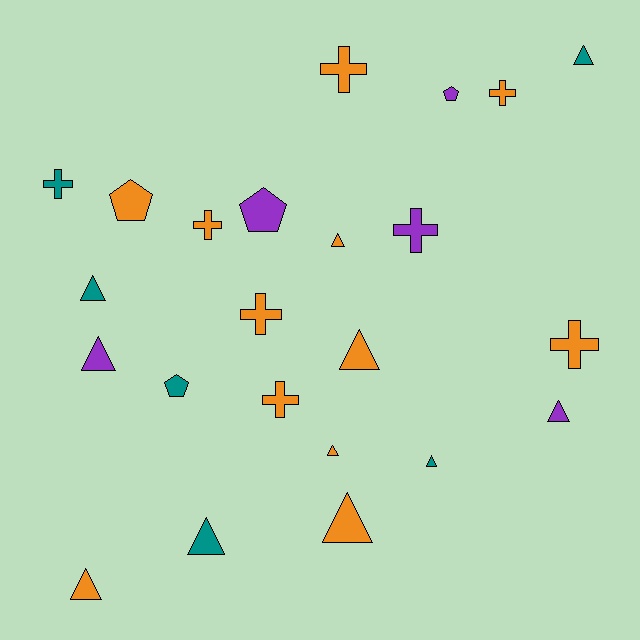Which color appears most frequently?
Orange, with 12 objects.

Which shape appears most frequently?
Triangle, with 11 objects.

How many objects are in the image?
There are 23 objects.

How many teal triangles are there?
There are 4 teal triangles.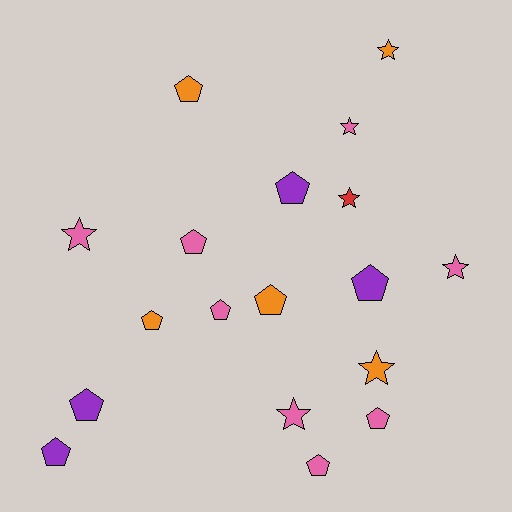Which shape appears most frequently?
Pentagon, with 11 objects.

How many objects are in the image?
There are 18 objects.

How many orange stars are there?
There are 2 orange stars.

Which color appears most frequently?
Pink, with 8 objects.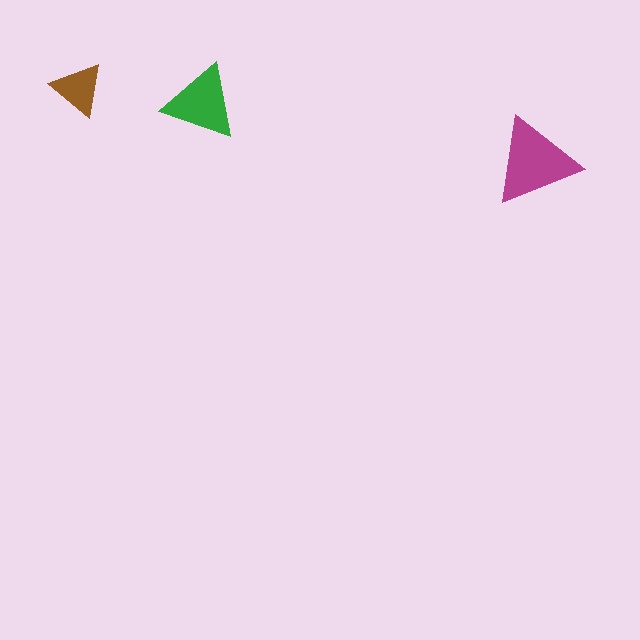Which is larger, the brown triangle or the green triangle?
The green one.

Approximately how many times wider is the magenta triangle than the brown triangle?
About 1.5 times wider.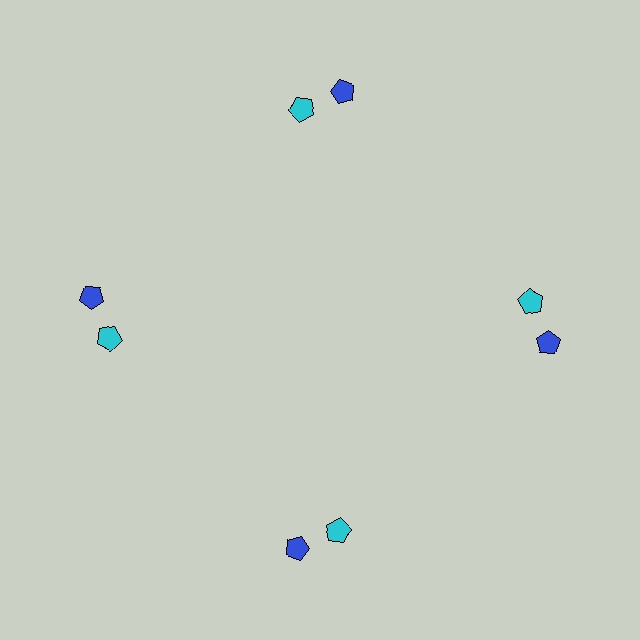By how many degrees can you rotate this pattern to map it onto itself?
The pattern maps onto itself every 90 degrees of rotation.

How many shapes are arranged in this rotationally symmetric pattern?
There are 8 shapes, arranged in 4 groups of 2.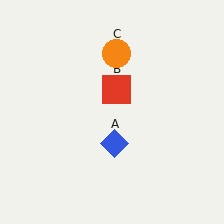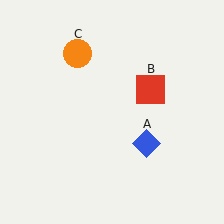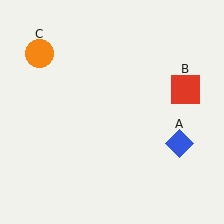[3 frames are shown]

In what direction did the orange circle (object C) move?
The orange circle (object C) moved left.